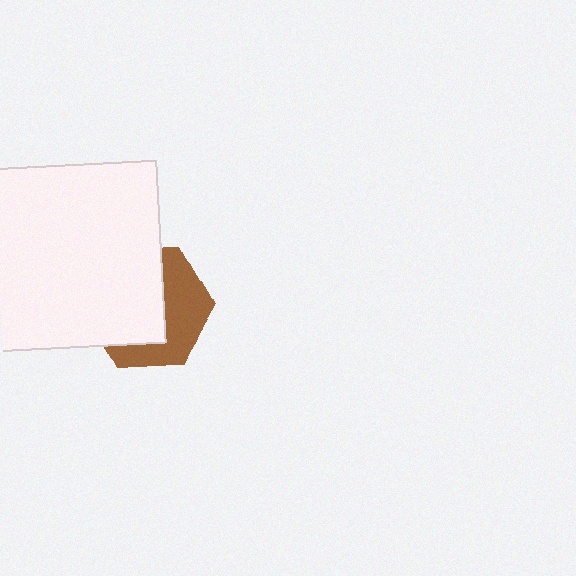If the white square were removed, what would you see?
You would see the complete brown hexagon.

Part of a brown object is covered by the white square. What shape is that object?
It is a hexagon.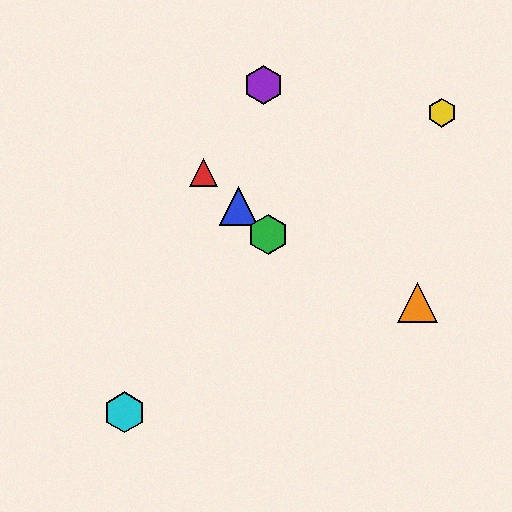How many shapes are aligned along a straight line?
3 shapes (the red triangle, the blue triangle, the green hexagon) are aligned along a straight line.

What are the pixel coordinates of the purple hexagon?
The purple hexagon is at (263, 85).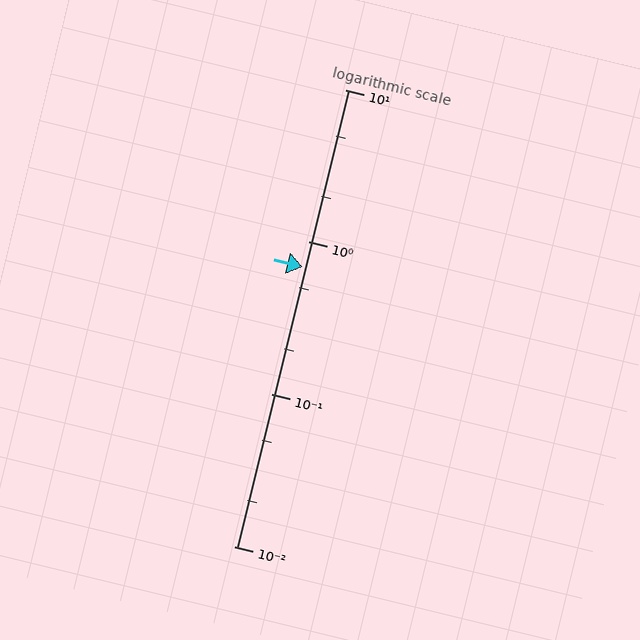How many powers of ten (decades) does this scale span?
The scale spans 3 decades, from 0.01 to 10.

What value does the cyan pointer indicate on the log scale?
The pointer indicates approximately 0.68.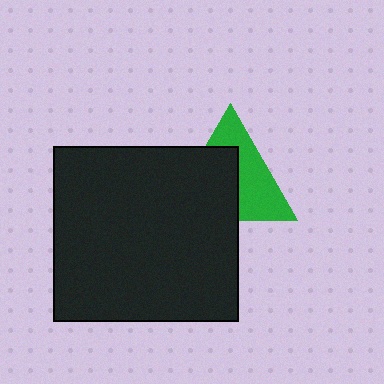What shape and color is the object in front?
The object in front is a black rectangle.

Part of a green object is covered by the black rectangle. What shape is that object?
It is a triangle.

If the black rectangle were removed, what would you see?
You would see the complete green triangle.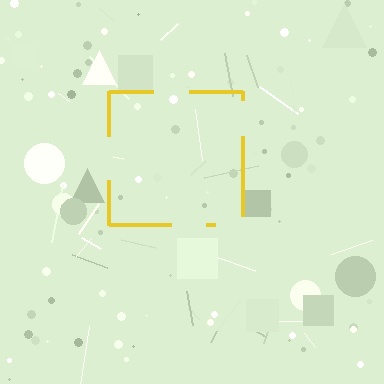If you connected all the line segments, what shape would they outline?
They would outline a square.